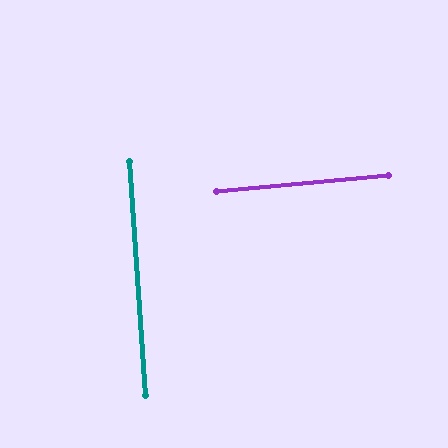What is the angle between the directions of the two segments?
Approximately 89 degrees.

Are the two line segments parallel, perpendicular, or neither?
Perpendicular — they meet at approximately 89°.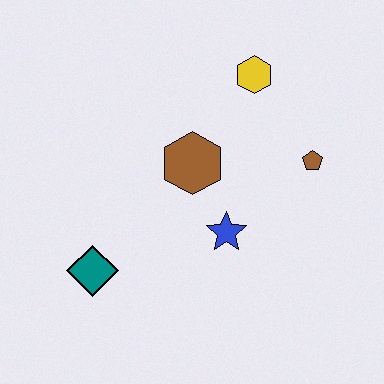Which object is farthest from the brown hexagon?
The teal diamond is farthest from the brown hexagon.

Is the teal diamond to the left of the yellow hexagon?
Yes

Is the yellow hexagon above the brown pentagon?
Yes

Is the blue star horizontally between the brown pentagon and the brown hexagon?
Yes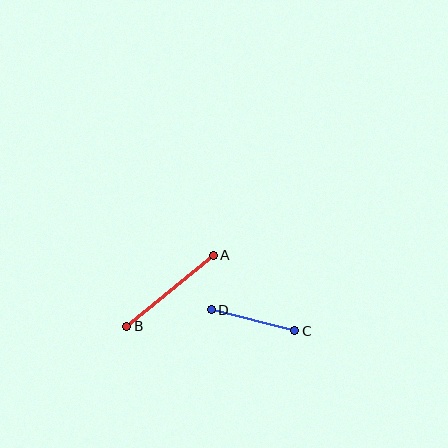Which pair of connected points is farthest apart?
Points A and B are farthest apart.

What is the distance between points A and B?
The distance is approximately 112 pixels.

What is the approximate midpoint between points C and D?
The midpoint is at approximately (253, 320) pixels.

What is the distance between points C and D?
The distance is approximately 86 pixels.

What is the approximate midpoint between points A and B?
The midpoint is at approximately (170, 291) pixels.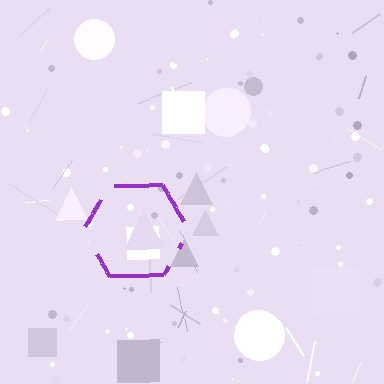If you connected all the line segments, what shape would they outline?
They would outline a hexagon.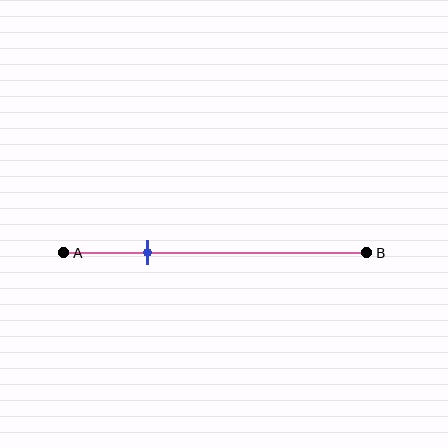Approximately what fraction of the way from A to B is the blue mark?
The blue mark is approximately 30% of the way from A to B.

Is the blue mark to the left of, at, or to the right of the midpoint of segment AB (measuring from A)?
The blue mark is to the left of the midpoint of segment AB.